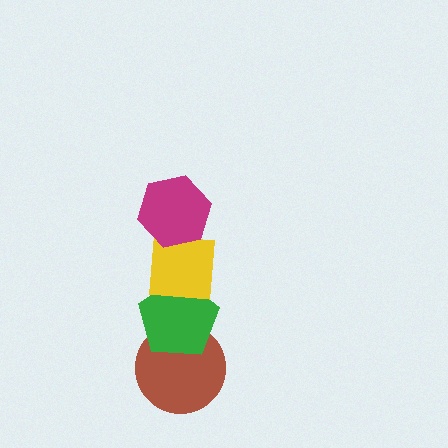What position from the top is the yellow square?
The yellow square is 2nd from the top.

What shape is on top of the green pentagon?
The yellow square is on top of the green pentagon.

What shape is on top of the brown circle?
The green pentagon is on top of the brown circle.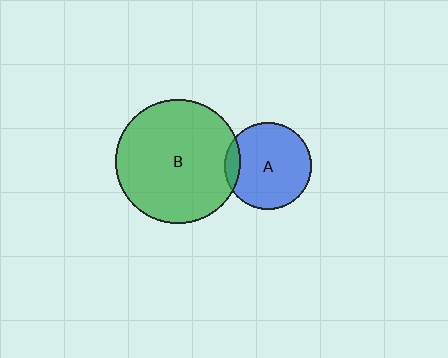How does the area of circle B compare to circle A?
Approximately 2.0 times.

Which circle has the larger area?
Circle B (green).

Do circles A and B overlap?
Yes.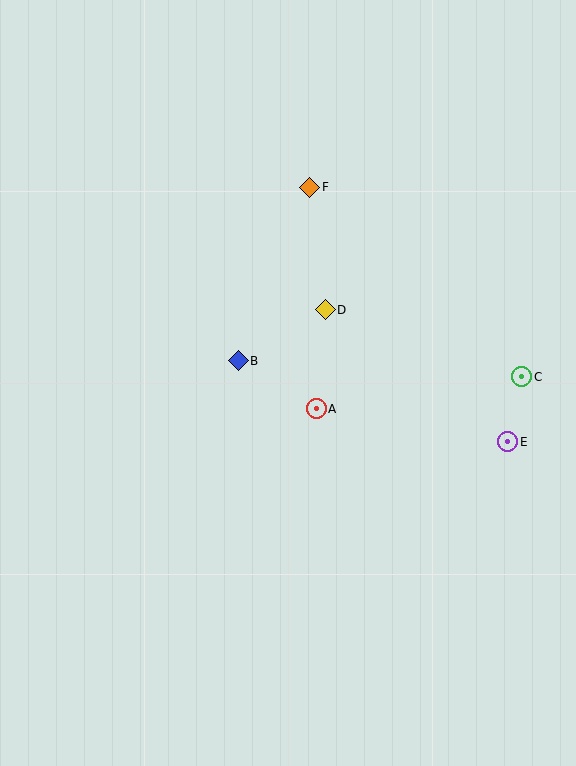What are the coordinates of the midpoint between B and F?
The midpoint between B and F is at (274, 274).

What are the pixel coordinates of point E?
Point E is at (508, 442).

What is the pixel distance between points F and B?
The distance between F and B is 188 pixels.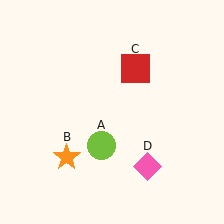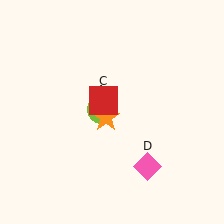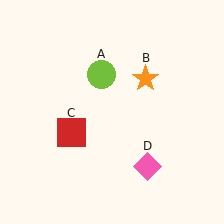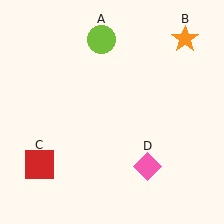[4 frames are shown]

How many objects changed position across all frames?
3 objects changed position: lime circle (object A), orange star (object B), red square (object C).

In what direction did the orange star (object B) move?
The orange star (object B) moved up and to the right.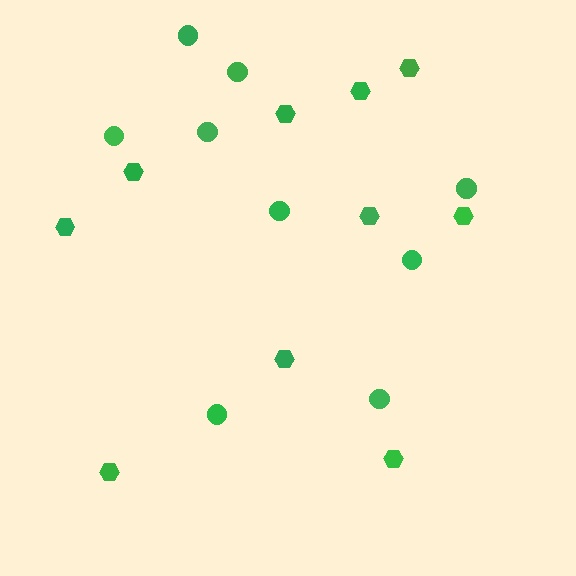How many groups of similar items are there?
There are 2 groups: one group of hexagons (10) and one group of circles (9).